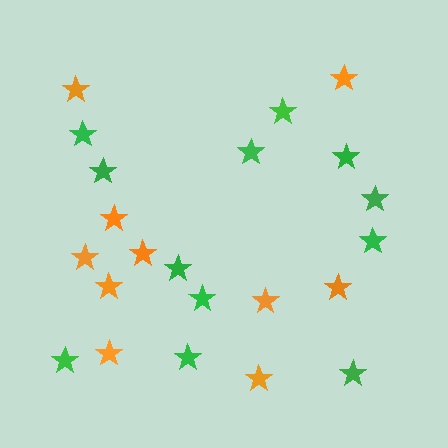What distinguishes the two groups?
There are 2 groups: one group of orange stars (10) and one group of green stars (12).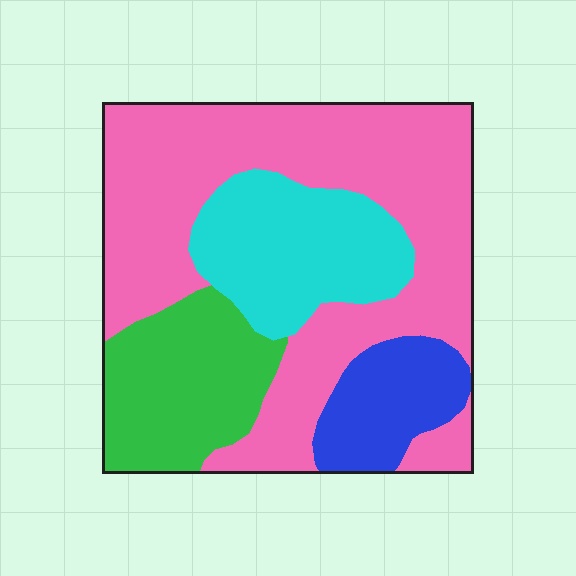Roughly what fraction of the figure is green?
Green covers around 20% of the figure.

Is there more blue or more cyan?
Cyan.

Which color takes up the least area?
Blue, at roughly 10%.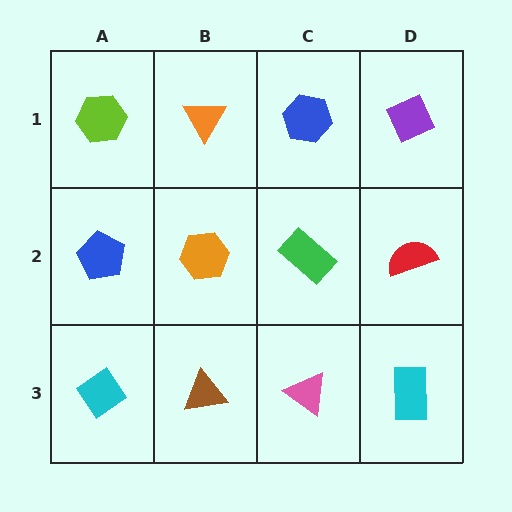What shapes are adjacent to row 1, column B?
An orange hexagon (row 2, column B), a lime hexagon (row 1, column A), a blue hexagon (row 1, column C).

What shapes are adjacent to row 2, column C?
A blue hexagon (row 1, column C), a pink triangle (row 3, column C), an orange hexagon (row 2, column B), a red semicircle (row 2, column D).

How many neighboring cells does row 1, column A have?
2.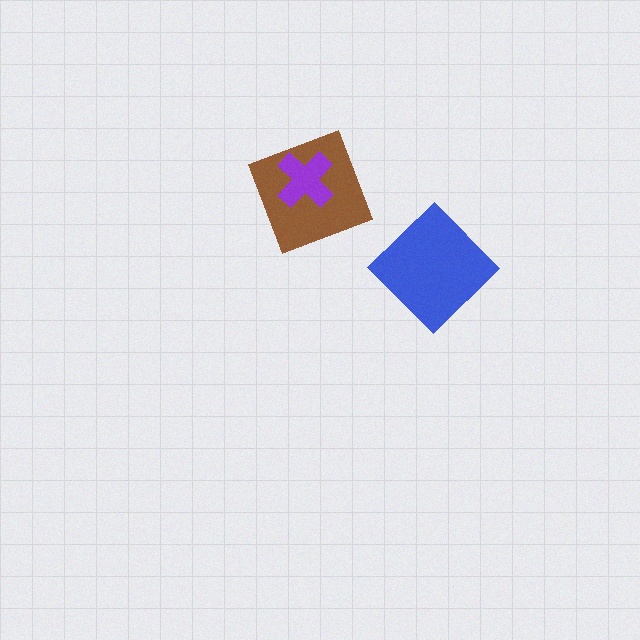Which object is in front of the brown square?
The purple cross is in front of the brown square.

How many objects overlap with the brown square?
1 object overlaps with the brown square.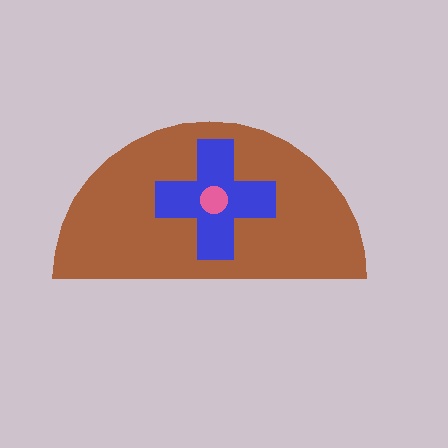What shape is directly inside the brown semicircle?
The blue cross.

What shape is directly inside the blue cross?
The pink circle.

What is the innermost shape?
The pink circle.